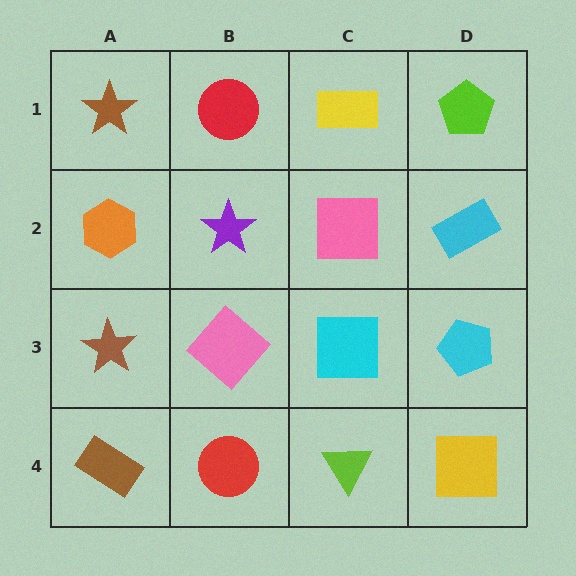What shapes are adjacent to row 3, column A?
An orange hexagon (row 2, column A), a brown rectangle (row 4, column A), a pink diamond (row 3, column B).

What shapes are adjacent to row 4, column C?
A cyan square (row 3, column C), a red circle (row 4, column B), a yellow square (row 4, column D).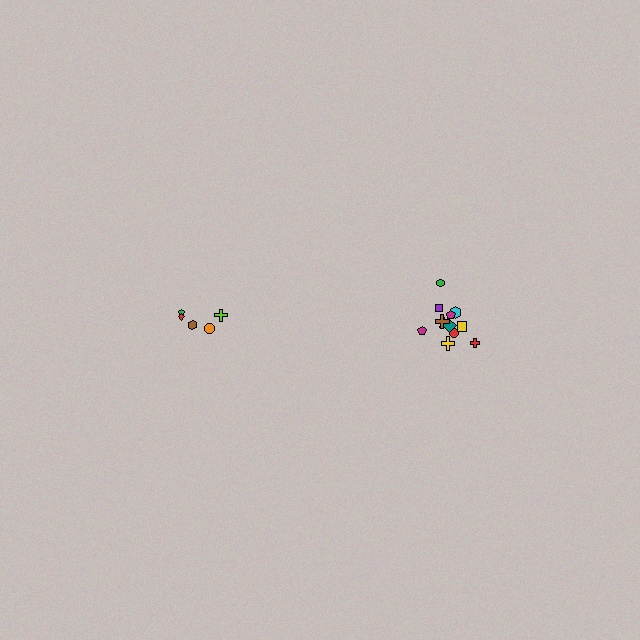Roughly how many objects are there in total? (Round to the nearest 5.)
Roughly 15 objects in total.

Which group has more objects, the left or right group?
The right group.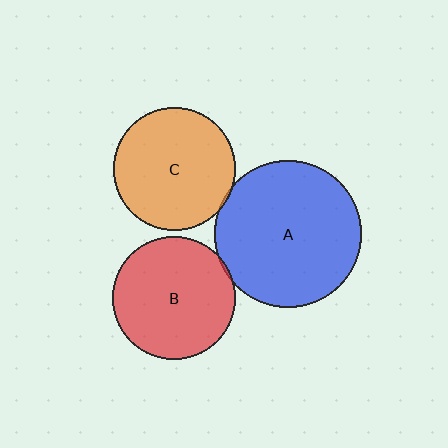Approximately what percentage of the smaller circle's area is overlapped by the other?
Approximately 5%.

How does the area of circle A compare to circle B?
Approximately 1.4 times.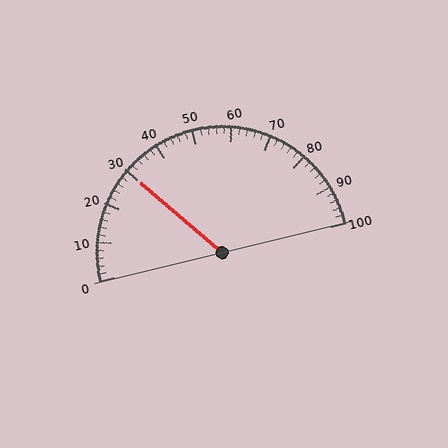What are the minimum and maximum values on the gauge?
The gauge ranges from 0 to 100.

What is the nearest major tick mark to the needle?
The nearest major tick mark is 30.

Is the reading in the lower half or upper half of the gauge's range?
The reading is in the lower half of the range (0 to 100).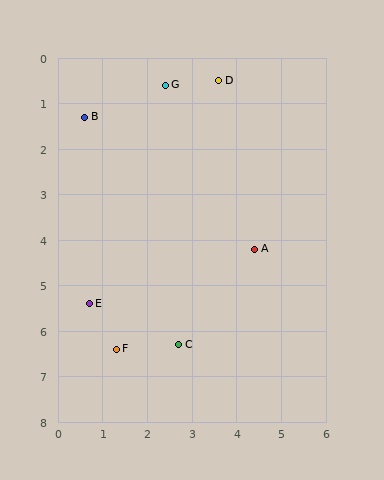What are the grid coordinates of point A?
Point A is at approximately (4.4, 4.2).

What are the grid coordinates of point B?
Point B is at approximately (0.6, 1.3).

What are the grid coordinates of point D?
Point D is at approximately (3.6, 0.5).